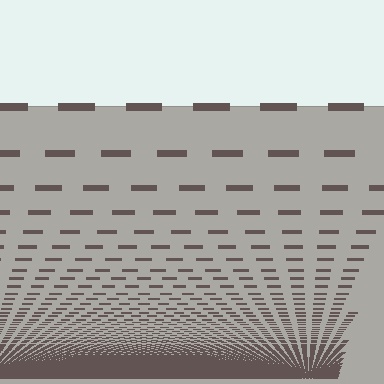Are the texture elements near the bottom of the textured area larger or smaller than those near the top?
Smaller. The gradient is inverted — elements near the bottom are smaller and denser.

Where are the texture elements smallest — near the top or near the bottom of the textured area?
Near the bottom.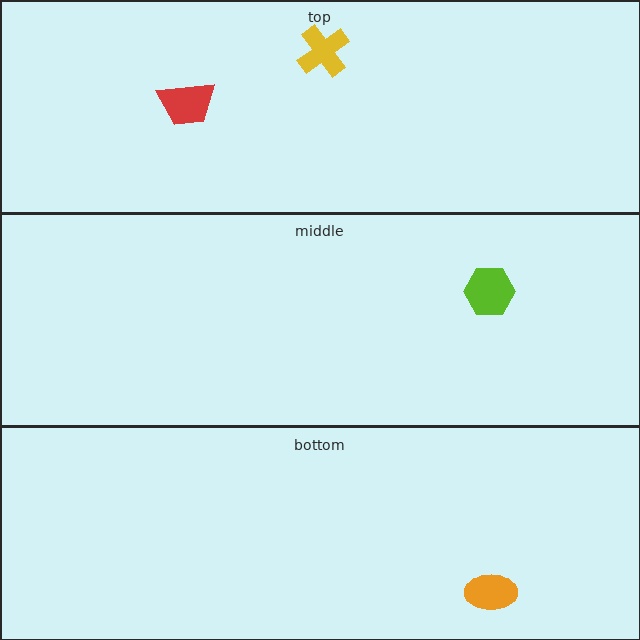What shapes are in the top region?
The red trapezoid, the yellow cross.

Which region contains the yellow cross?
The top region.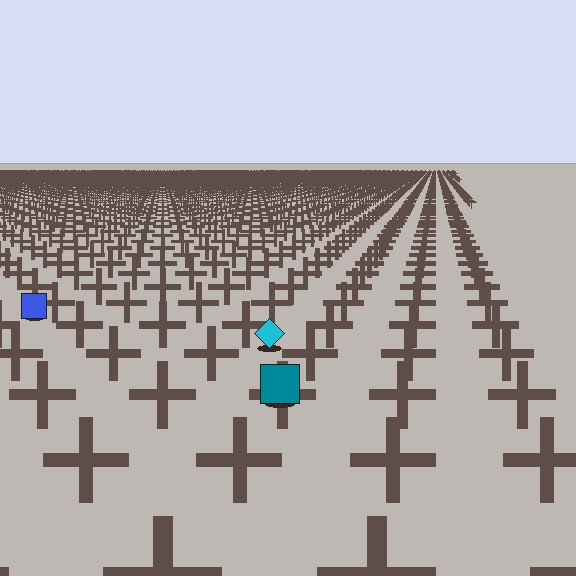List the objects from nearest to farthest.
From nearest to farthest: the teal square, the cyan diamond, the blue square.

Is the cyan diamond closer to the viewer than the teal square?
No. The teal square is closer — you can tell from the texture gradient: the ground texture is coarser near it.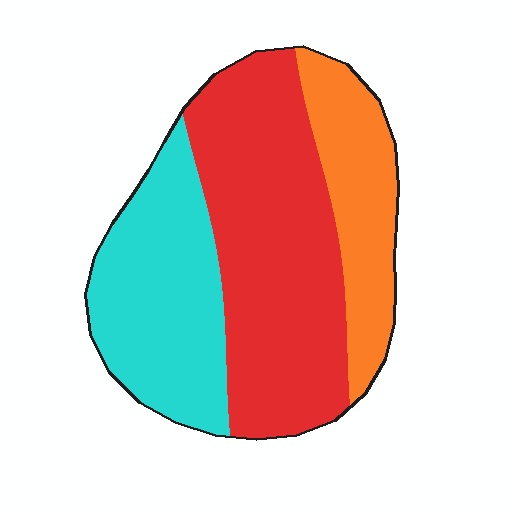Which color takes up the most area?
Red, at roughly 50%.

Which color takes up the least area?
Orange, at roughly 20%.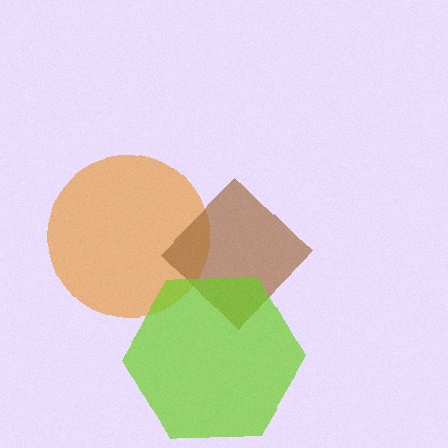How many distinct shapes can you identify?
There are 3 distinct shapes: an orange circle, a brown diamond, a lime hexagon.